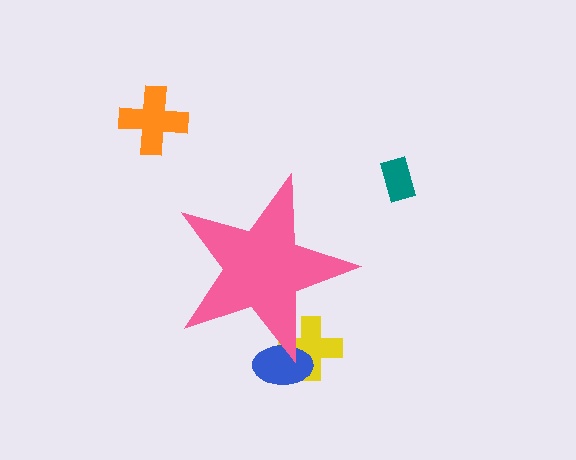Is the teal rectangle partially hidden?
No, the teal rectangle is fully visible.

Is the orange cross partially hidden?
No, the orange cross is fully visible.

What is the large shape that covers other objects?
A pink star.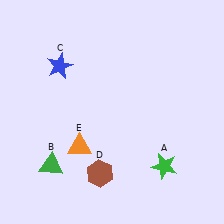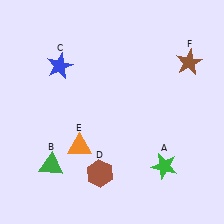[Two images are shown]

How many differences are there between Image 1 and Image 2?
There is 1 difference between the two images.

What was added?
A brown star (F) was added in Image 2.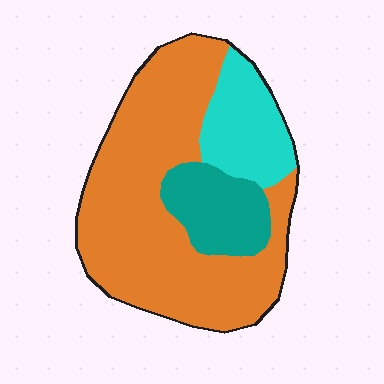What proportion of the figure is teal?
Teal takes up about one sixth (1/6) of the figure.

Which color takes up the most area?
Orange, at roughly 65%.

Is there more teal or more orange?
Orange.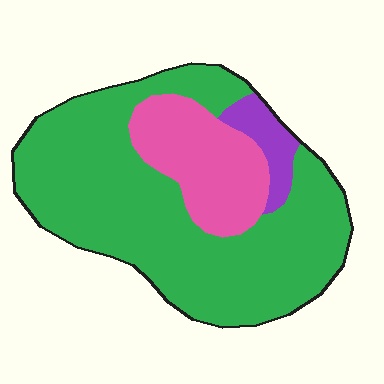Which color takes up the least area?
Purple, at roughly 5%.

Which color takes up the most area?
Green, at roughly 75%.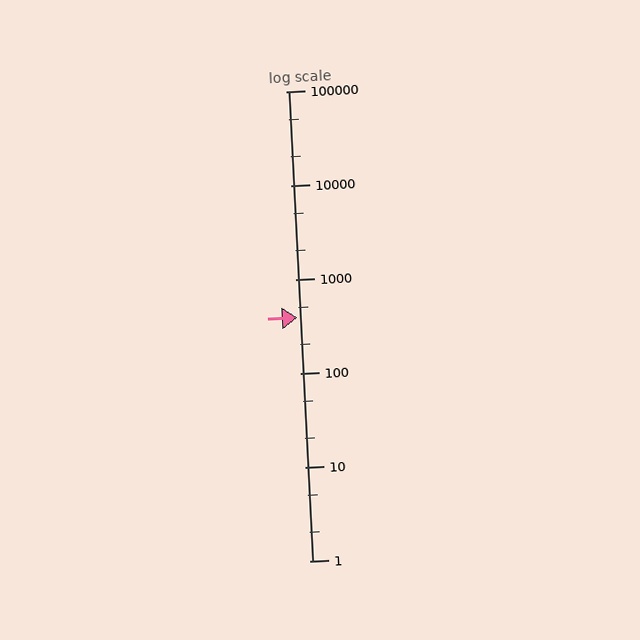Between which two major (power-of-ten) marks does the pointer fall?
The pointer is between 100 and 1000.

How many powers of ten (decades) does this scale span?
The scale spans 5 decades, from 1 to 100000.